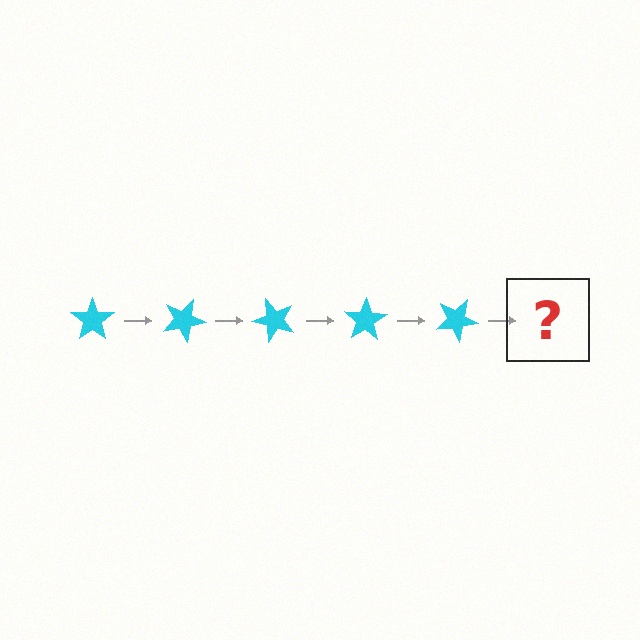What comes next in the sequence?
The next element should be a cyan star rotated 125 degrees.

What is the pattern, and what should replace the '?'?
The pattern is that the star rotates 25 degrees each step. The '?' should be a cyan star rotated 125 degrees.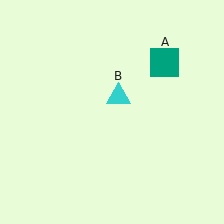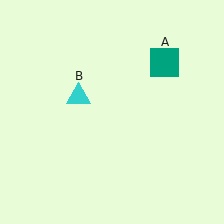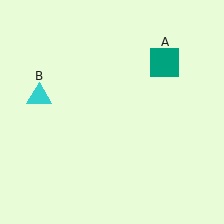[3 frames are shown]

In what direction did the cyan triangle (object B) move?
The cyan triangle (object B) moved left.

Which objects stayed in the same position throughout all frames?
Teal square (object A) remained stationary.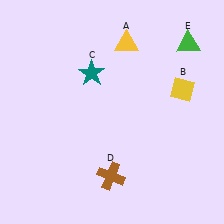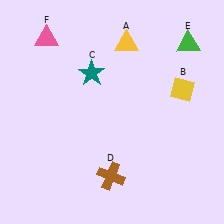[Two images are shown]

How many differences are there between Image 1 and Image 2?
There is 1 difference between the two images.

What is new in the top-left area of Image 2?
A pink triangle (F) was added in the top-left area of Image 2.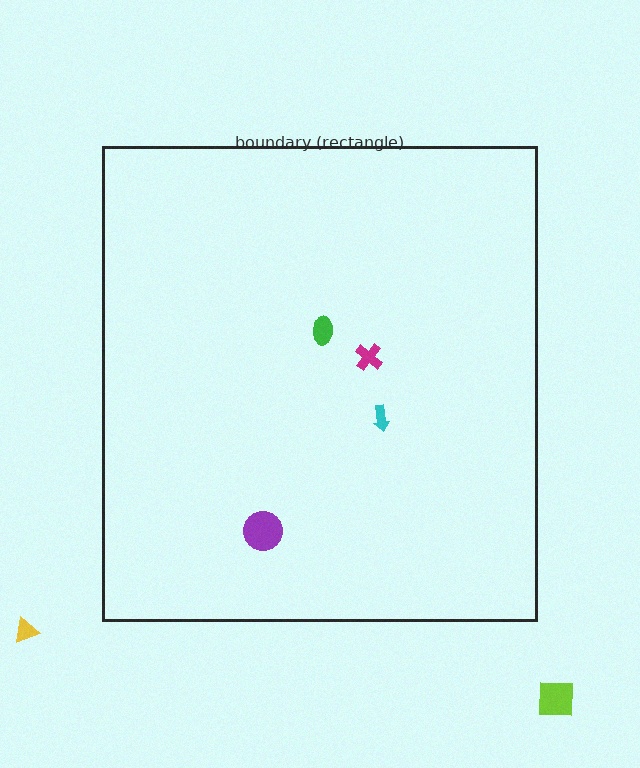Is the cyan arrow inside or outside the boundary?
Inside.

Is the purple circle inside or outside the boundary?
Inside.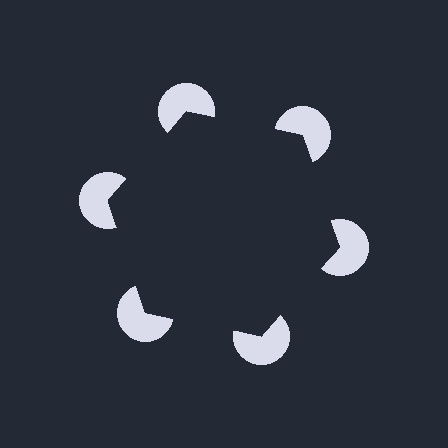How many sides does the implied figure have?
6 sides.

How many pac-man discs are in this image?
There are 6 — one at each vertex of the illusory hexagon.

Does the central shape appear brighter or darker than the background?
It typically appears slightly darker than the background, even though no actual brightness change is drawn.